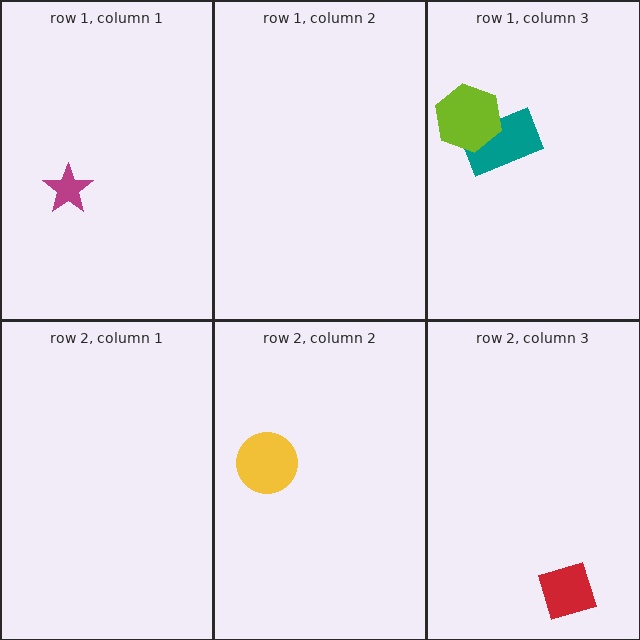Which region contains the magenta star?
The row 1, column 1 region.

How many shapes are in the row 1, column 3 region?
2.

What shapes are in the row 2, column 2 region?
The yellow circle.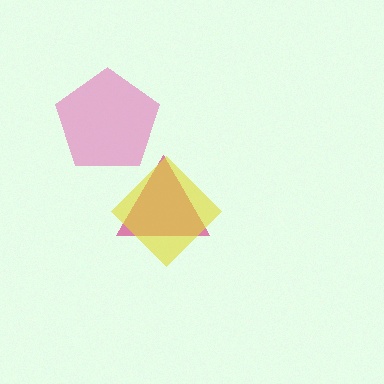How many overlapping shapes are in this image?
There are 3 overlapping shapes in the image.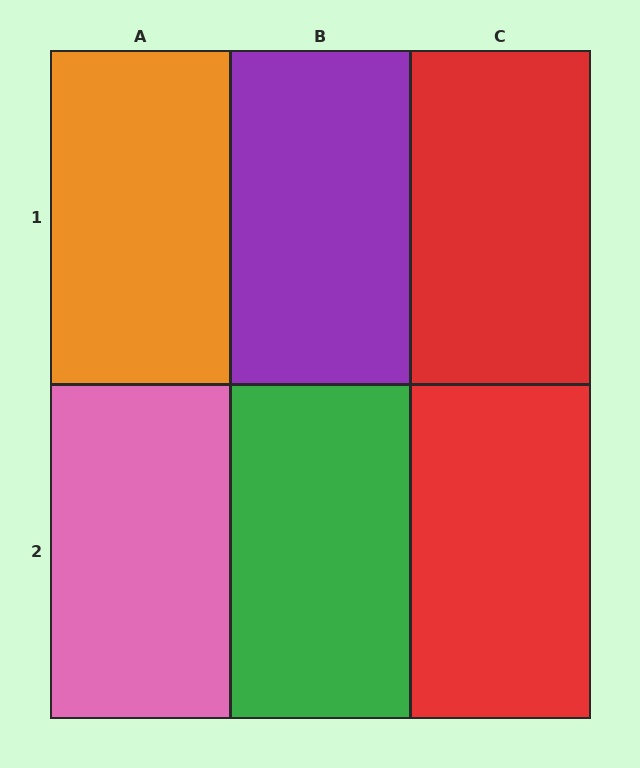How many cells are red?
2 cells are red.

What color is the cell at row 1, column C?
Red.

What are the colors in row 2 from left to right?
Pink, green, red.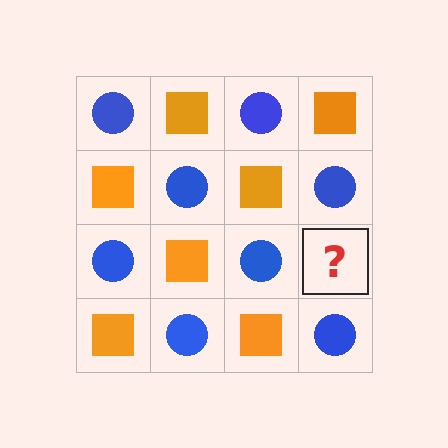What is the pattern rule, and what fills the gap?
The rule is that it alternates blue circle and orange square in a checkerboard pattern. The gap should be filled with an orange square.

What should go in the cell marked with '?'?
The missing cell should contain an orange square.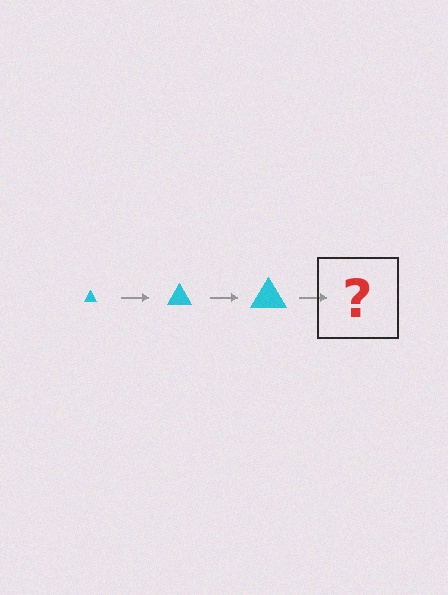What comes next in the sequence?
The next element should be a cyan triangle, larger than the previous one.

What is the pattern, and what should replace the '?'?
The pattern is that the triangle gets progressively larger each step. The '?' should be a cyan triangle, larger than the previous one.